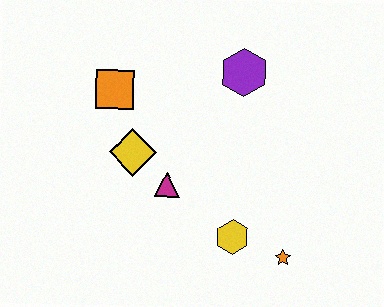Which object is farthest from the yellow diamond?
The orange star is farthest from the yellow diamond.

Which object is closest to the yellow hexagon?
The orange star is closest to the yellow hexagon.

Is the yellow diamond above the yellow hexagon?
Yes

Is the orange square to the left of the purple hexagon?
Yes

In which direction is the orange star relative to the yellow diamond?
The orange star is to the right of the yellow diamond.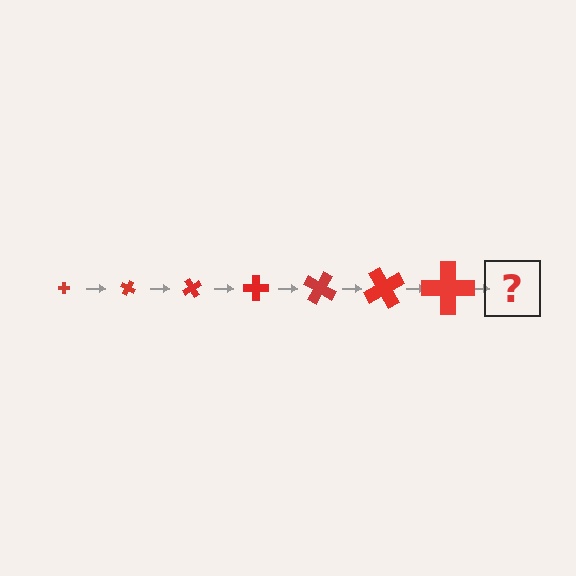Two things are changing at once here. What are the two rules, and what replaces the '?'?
The two rules are that the cross grows larger each step and it rotates 30 degrees each step. The '?' should be a cross, larger than the previous one and rotated 210 degrees from the start.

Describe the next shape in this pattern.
It should be a cross, larger than the previous one and rotated 210 degrees from the start.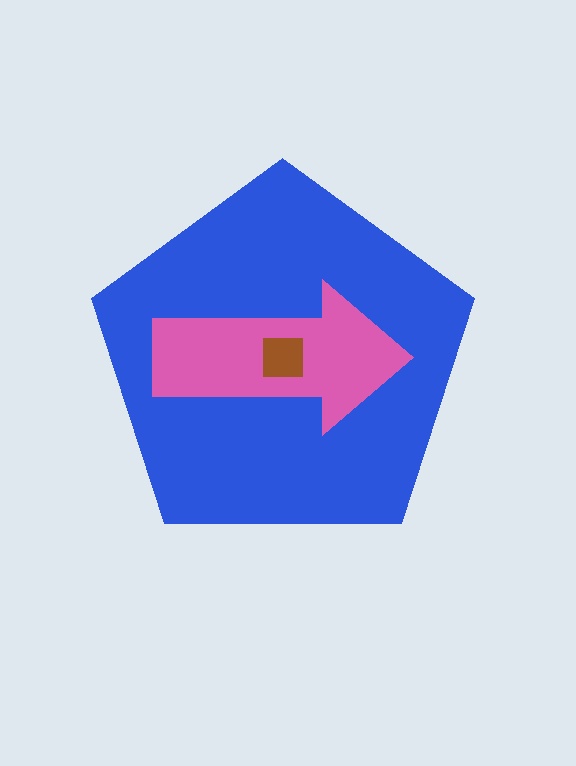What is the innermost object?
The brown square.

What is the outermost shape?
The blue pentagon.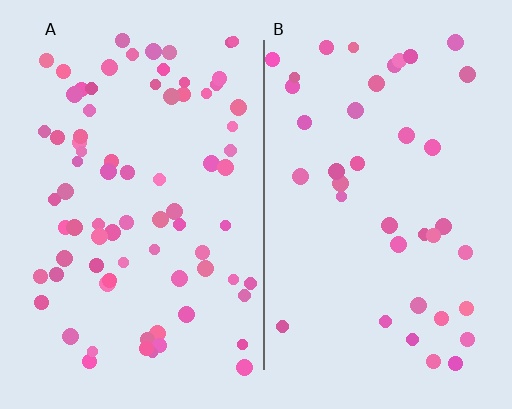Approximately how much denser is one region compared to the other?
Approximately 2.0× — region A over region B.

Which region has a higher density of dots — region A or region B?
A (the left).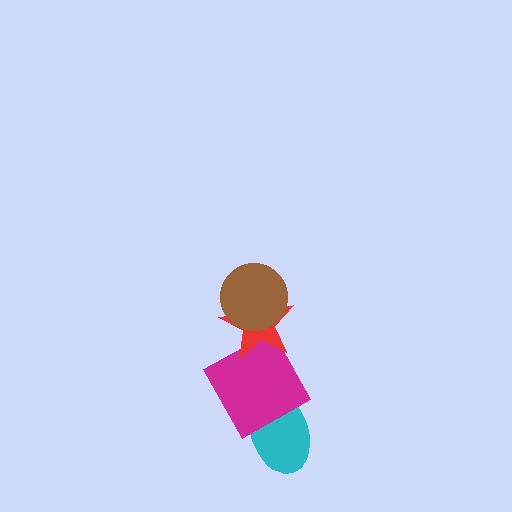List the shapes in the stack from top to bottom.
From top to bottom: the brown circle, the red star, the magenta square, the cyan ellipse.